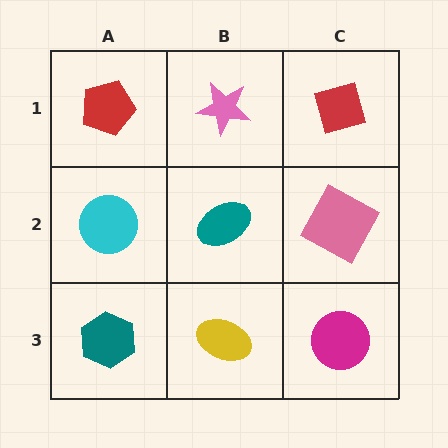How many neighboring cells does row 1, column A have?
2.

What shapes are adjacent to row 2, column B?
A pink star (row 1, column B), a yellow ellipse (row 3, column B), a cyan circle (row 2, column A), a pink square (row 2, column C).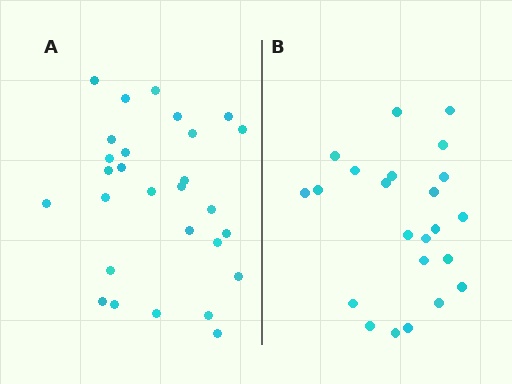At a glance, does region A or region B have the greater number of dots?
Region A (the left region) has more dots.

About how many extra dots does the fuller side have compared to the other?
Region A has about 5 more dots than region B.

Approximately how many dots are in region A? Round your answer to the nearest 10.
About 30 dots. (The exact count is 28, which rounds to 30.)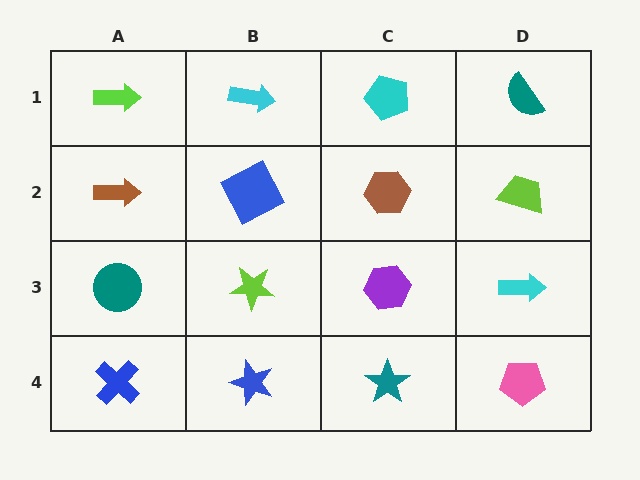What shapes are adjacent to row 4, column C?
A purple hexagon (row 3, column C), a blue star (row 4, column B), a pink pentagon (row 4, column D).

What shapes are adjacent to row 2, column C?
A cyan pentagon (row 1, column C), a purple hexagon (row 3, column C), a blue square (row 2, column B), a lime trapezoid (row 2, column D).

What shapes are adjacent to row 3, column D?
A lime trapezoid (row 2, column D), a pink pentagon (row 4, column D), a purple hexagon (row 3, column C).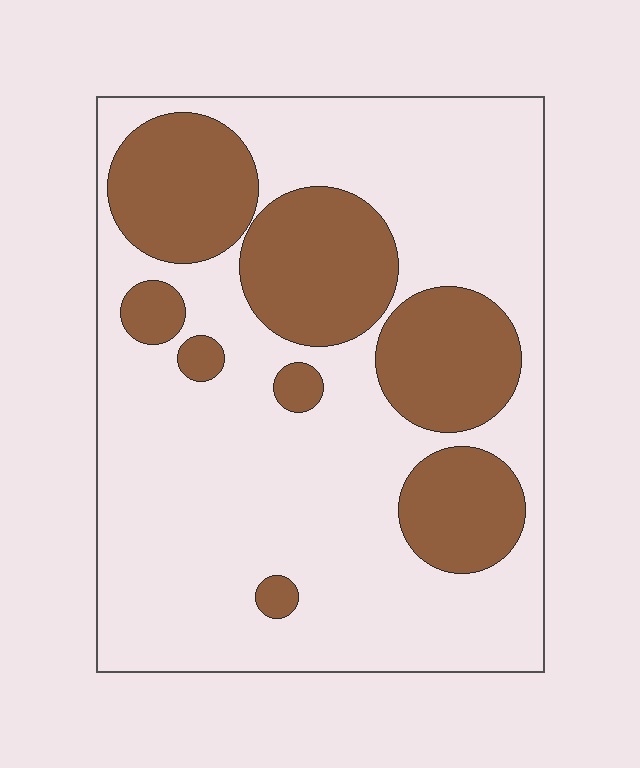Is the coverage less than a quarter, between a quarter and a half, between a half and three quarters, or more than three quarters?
Between a quarter and a half.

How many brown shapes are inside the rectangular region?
8.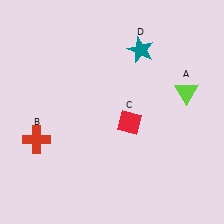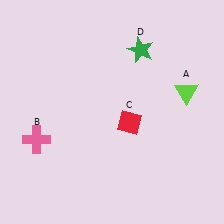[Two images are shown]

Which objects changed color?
B changed from red to pink. D changed from teal to green.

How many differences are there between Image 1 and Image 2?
There are 2 differences between the two images.